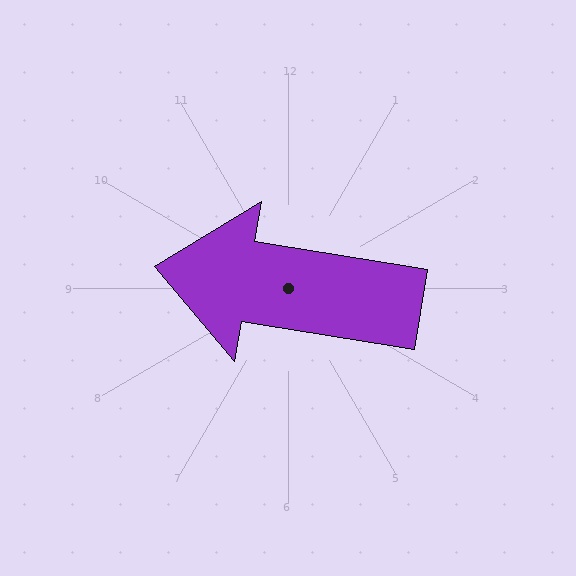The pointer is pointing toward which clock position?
Roughly 9 o'clock.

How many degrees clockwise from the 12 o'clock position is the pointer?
Approximately 279 degrees.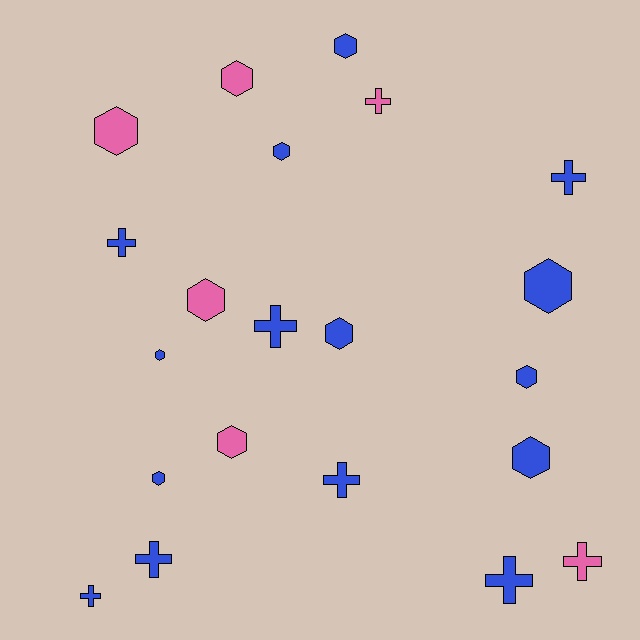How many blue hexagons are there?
There are 8 blue hexagons.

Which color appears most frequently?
Blue, with 15 objects.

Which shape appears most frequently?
Hexagon, with 12 objects.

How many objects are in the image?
There are 21 objects.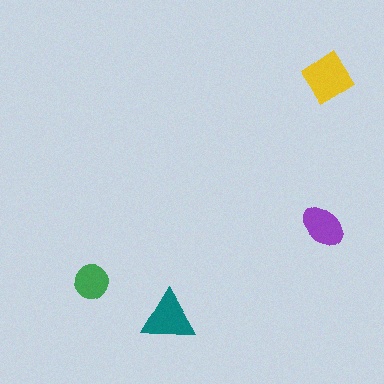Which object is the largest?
The yellow diamond.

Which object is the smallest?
The green circle.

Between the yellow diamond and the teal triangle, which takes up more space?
The yellow diamond.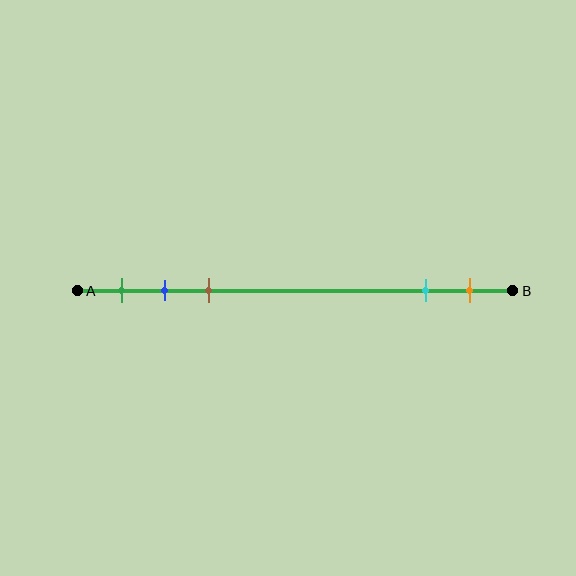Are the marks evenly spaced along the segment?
No, the marks are not evenly spaced.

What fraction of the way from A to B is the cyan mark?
The cyan mark is approximately 80% (0.8) of the way from A to B.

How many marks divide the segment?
There are 5 marks dividing the segment.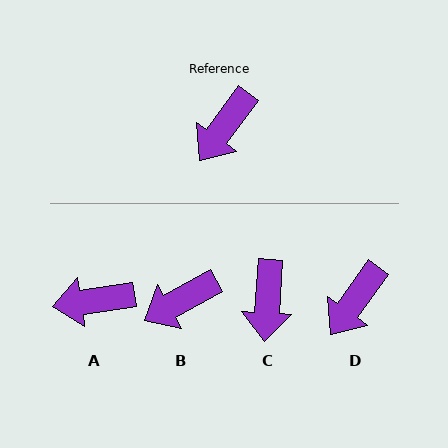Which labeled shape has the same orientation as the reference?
D.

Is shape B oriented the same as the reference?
No, it is off by about 25 degrees.